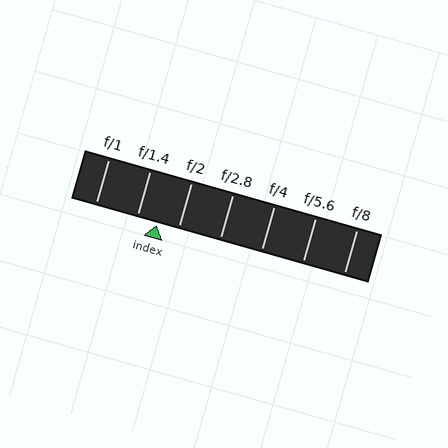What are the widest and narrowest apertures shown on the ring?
The widest aperture shown is f/1 and the narrowest is f/8.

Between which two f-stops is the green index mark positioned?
The index mark is between f/1.4 and f/2.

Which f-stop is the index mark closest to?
The index mark is closest to f/2.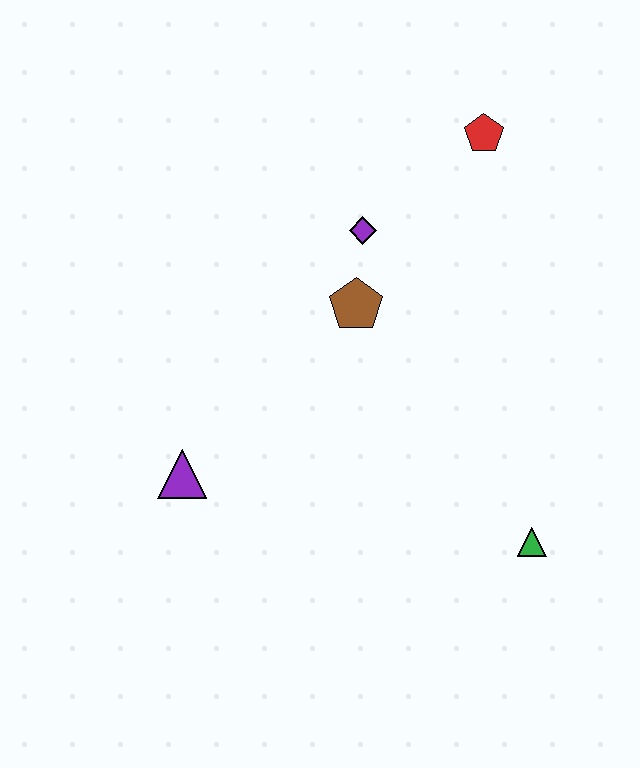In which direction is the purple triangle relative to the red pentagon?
The purple triangle is below the red pentagon.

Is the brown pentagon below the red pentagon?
Yes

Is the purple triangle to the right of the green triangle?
No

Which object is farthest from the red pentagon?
The purple triangle is farthest from the red pentagon.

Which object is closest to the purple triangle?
The brown pentagon is closest to the purple triangle.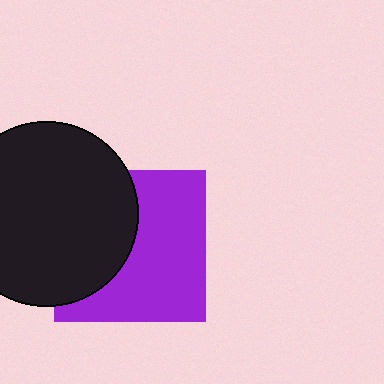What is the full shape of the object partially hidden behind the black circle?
The partially hidden object is a purple square.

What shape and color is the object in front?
The object in front is a black circle.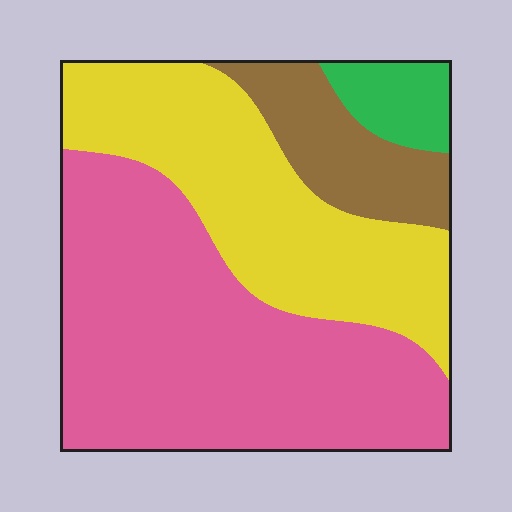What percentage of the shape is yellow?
Yellow takes up about one third (1/3) of the shape.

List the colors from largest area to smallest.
From largest to smallest: pink, yellow, brown, green.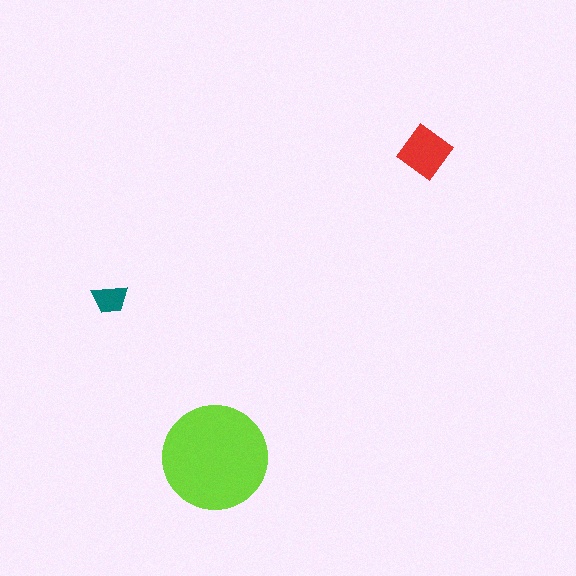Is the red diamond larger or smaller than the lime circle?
Smaller.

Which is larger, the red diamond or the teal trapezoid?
The red diamond.